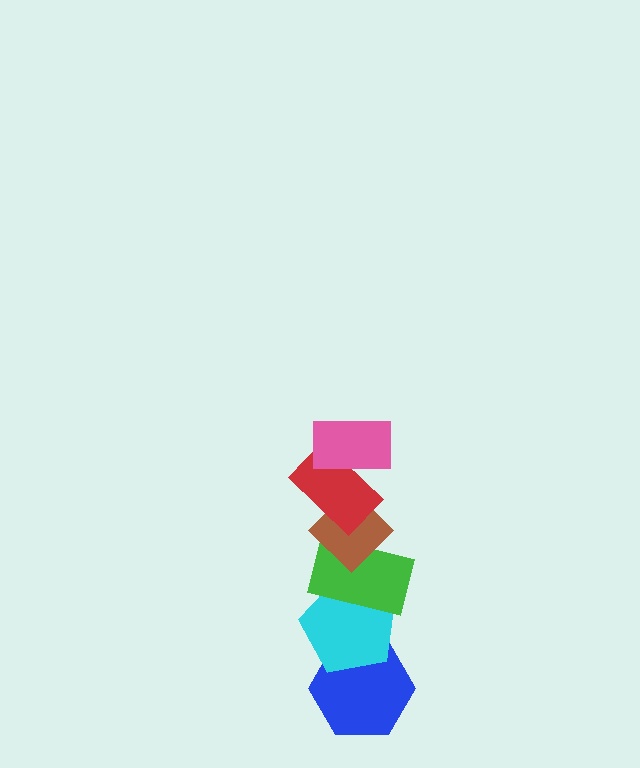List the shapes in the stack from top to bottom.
From top to bottom: the pink rectangle, the red rectangle, the brown diamond, the green rectangle, the cyan pentagon, the blue hexagon.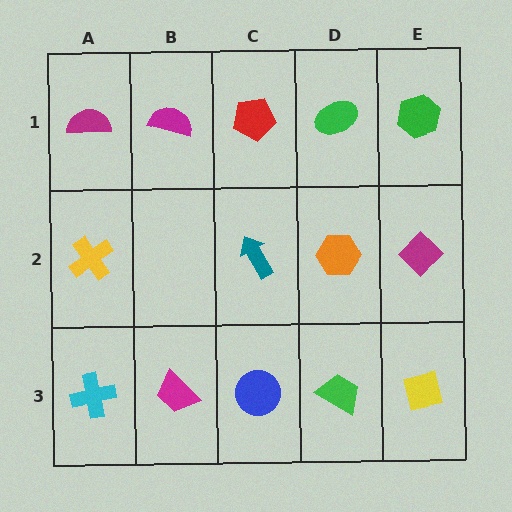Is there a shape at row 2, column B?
No, that cell is empty.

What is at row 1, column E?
A green hexagon.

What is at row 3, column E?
A yellow square.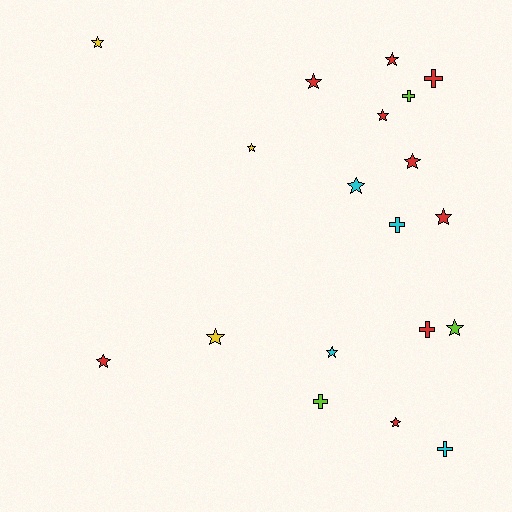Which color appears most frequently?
Red, with 9 objects.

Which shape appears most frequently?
Star, with 13 objects.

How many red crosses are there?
There are 2 red crosses.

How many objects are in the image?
There are 19 objects.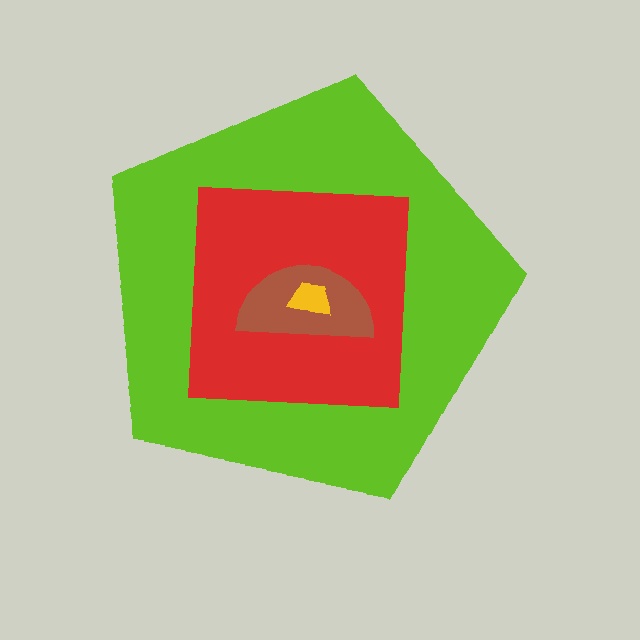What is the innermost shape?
The yellow trapezoid.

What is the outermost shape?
The lime pentagon.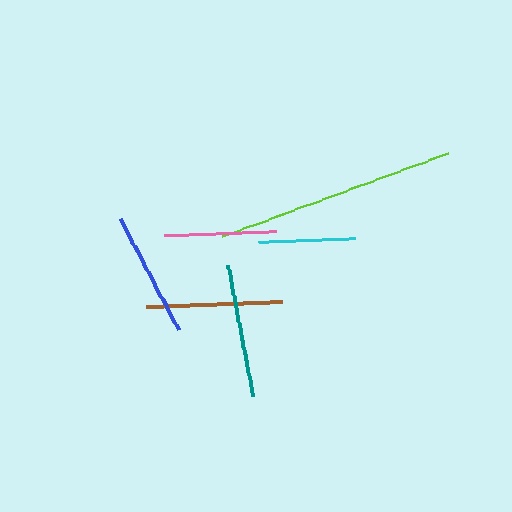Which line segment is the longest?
The lime line is the longest at approximately 241 pixels.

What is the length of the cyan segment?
The cyan segment is approximately 97 pixels long.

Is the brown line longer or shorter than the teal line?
The brown line is longer than the teal line.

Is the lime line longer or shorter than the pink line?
The lime line is longer than the pink line.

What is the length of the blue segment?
The blue segment is approximately 126 pixels long.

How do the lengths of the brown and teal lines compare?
The brown and teal lines are approximately the same length.